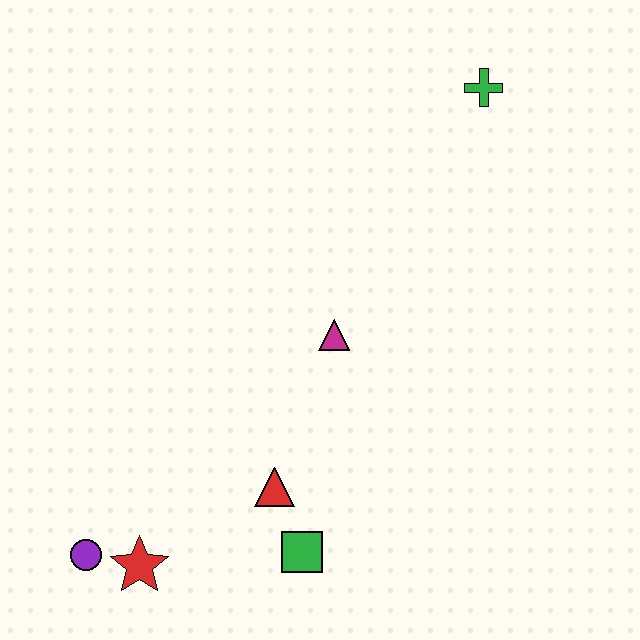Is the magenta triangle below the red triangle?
No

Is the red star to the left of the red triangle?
Yes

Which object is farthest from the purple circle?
The green cross is farthest from the purple circle.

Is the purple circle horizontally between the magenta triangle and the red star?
No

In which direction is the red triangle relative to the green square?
The red triangle is above the green square.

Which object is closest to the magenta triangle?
The red triangle is closest to the magenta triangle.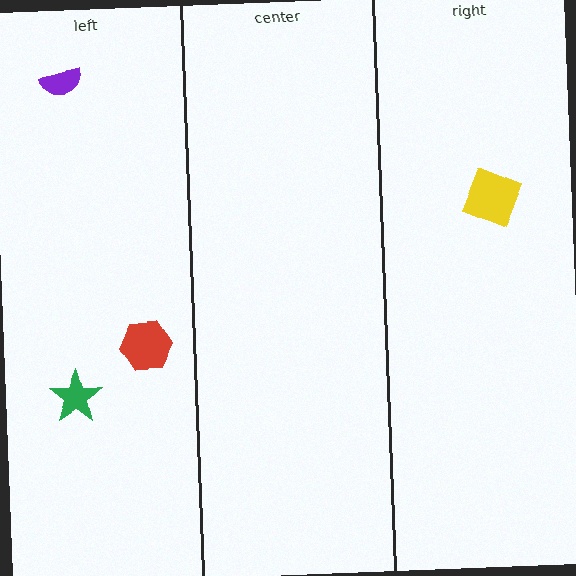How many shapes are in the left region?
3.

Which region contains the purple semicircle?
The left region.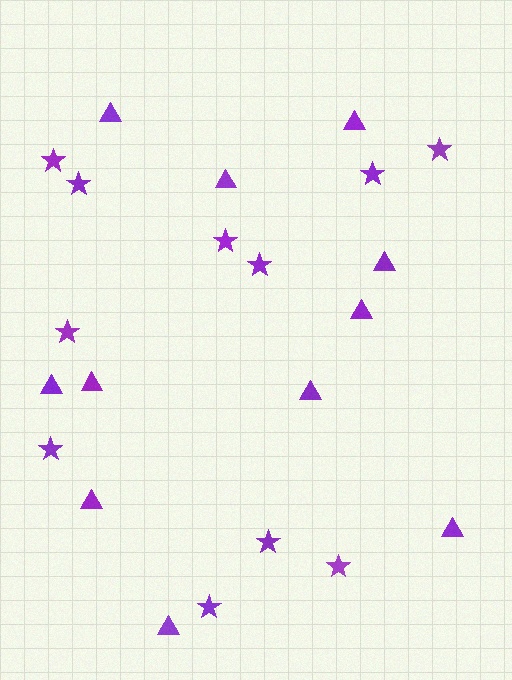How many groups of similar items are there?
There are 2 groups: one group of stars (11) and one group of triangles (11).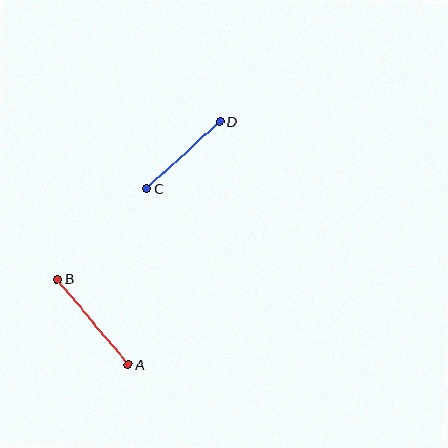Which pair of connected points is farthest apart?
Points A and B are farthest apart.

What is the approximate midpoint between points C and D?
The midpoint is at approximately (183, 155) pixels.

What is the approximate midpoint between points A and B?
The midpoint is at approximately (93, 322) pixels.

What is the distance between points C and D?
The distance is approximately 100 pixels.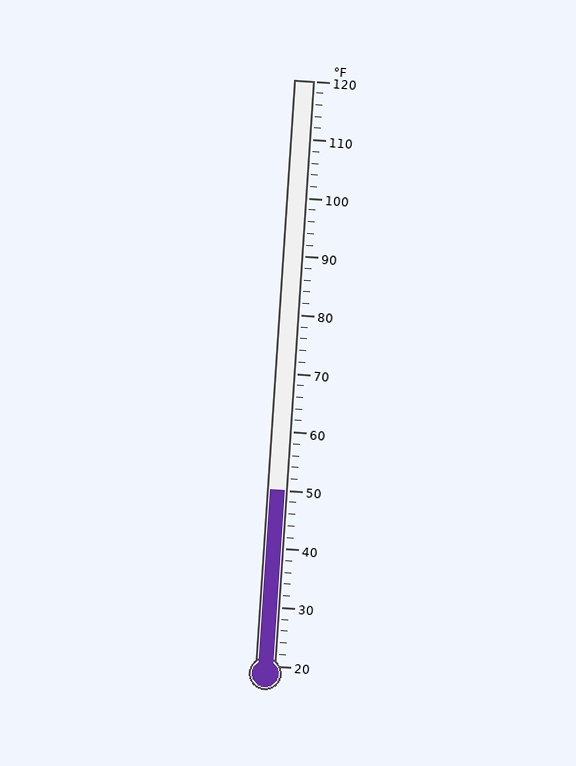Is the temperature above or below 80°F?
The temperature is below 80°F.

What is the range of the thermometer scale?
The thermometer scale ranges from 20°F to 120°F.